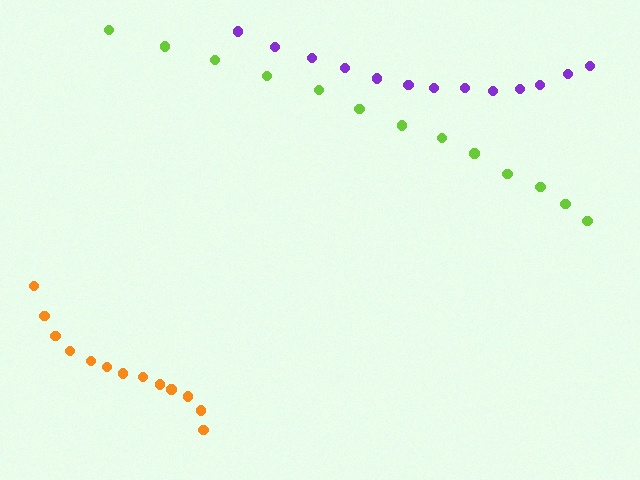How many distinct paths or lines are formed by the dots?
There are 3 distinct paths.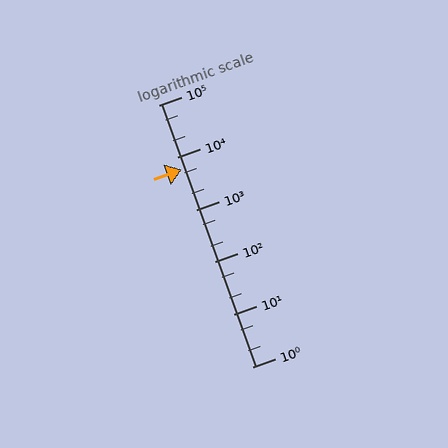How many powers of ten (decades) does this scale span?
The scale spans 5 decades, from 1 to 100000.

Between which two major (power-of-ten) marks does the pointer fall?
The pointer is between 1000 and 10000.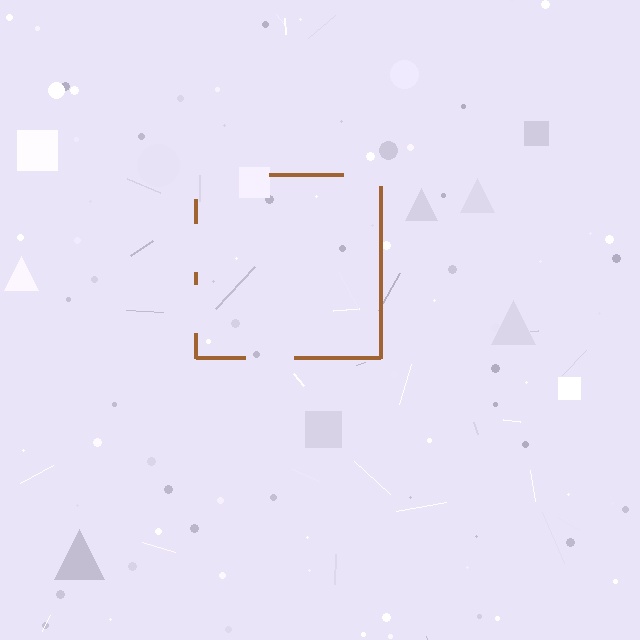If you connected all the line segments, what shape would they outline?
They would outline a square.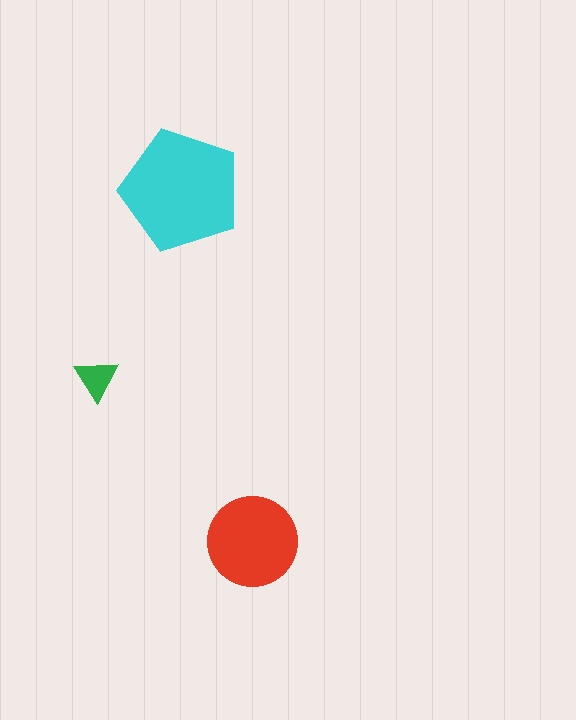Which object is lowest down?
The red circle is bottommost.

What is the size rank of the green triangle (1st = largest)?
3rd.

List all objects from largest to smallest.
The cyan pentagon, the red circle, the green triangle.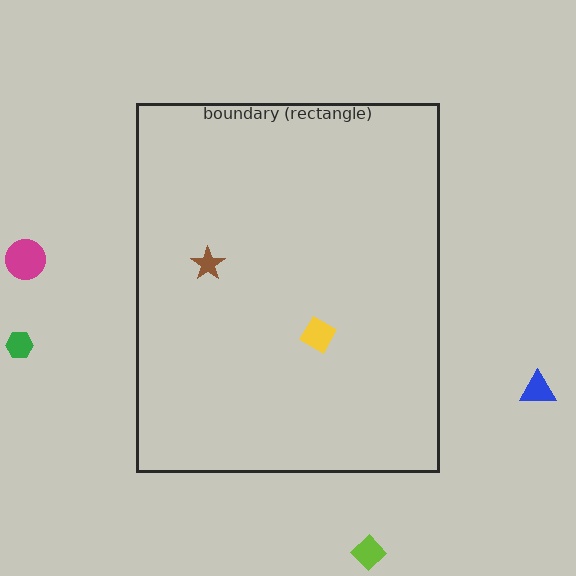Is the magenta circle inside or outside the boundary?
Outside.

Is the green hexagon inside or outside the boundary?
Outside.